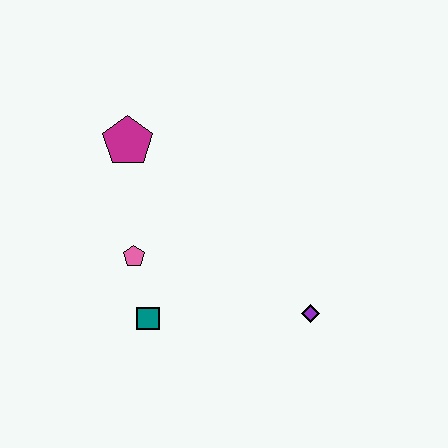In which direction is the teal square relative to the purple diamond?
The teal square is to the left of the purple diamond.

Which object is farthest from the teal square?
The magenta pentagon is farthest from the teal square.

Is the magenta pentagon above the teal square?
Yes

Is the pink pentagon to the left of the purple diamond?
Yes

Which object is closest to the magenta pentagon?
The pink pentagon is closest to the magenta pentagon.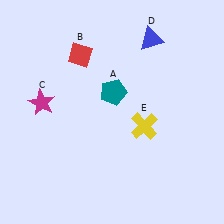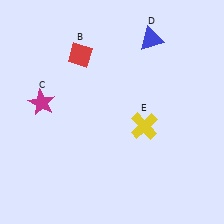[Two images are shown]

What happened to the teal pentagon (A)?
The teal pentagon (A) was removed in Image 2. It was in the top-right area of Image 1.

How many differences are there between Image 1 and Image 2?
There is 1 difference between the two images.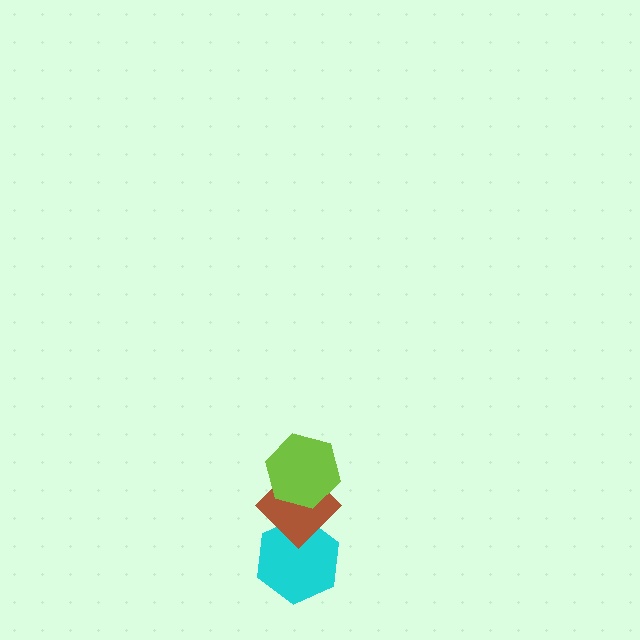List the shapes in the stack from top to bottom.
From top to bottom: the lime hexagon, the brown diamond, the cyan hexagon.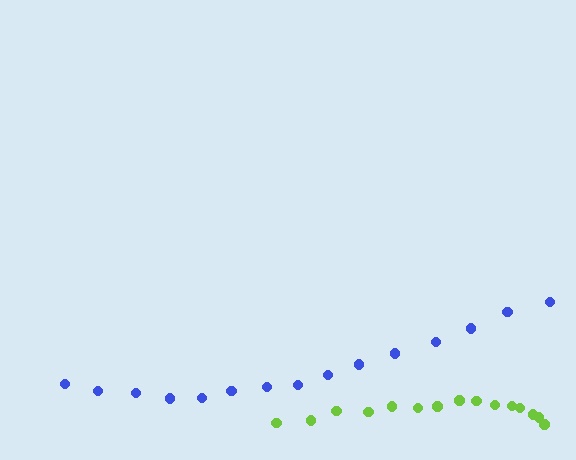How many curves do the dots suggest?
There are 2 distinct paths.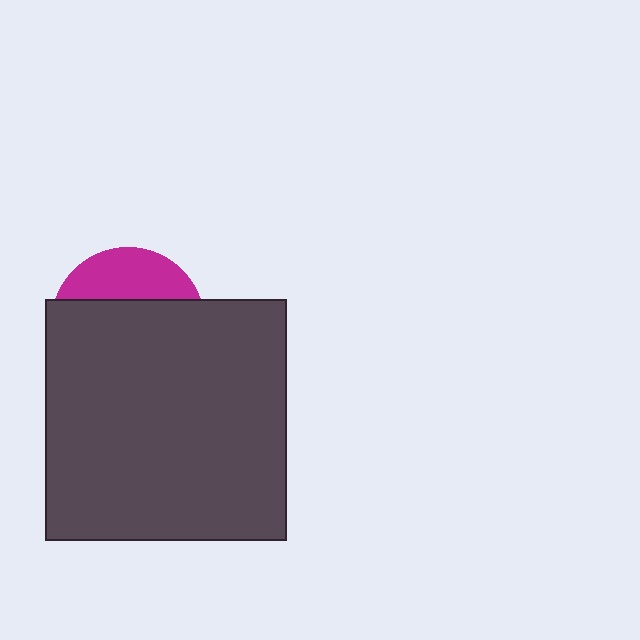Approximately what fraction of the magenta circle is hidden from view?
Roughly 70% of the magenta circle is hidden behind the dark gray square.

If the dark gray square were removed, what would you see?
You would see the complete magenta circle.